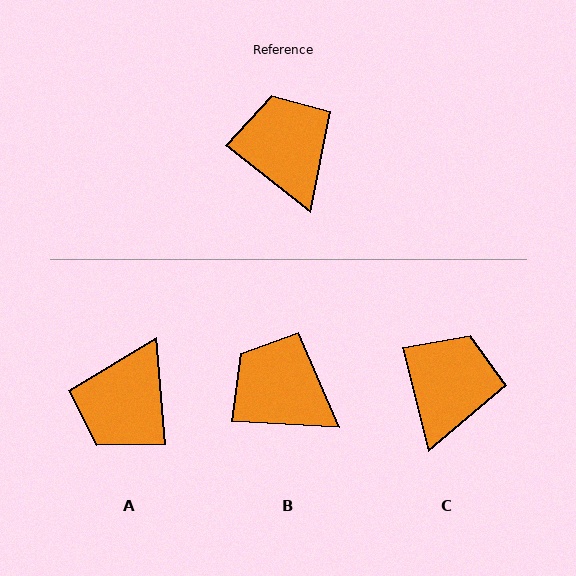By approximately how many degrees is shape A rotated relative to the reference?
Approximately 133 degrees counter-clockwise.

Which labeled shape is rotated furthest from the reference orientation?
A, about 133 degrees away.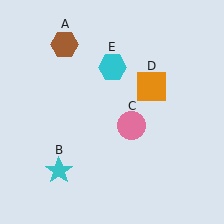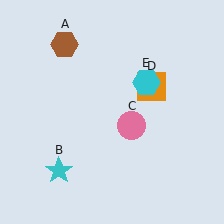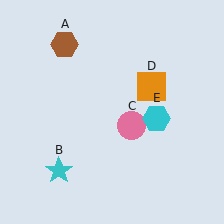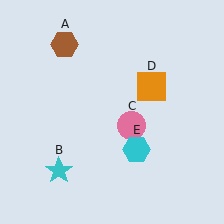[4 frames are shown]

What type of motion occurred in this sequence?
The cyan hexagon (object E) rotated clockwise around the center of the scene.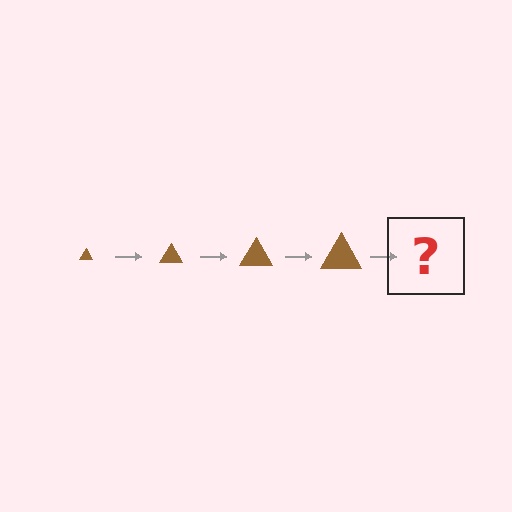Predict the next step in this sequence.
The next step is a brown triangle, larger than the previous one.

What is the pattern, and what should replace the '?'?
The pattern is that the triangle gets progressively larger each step. The '?' should be a brown triangle, larger than the previous one.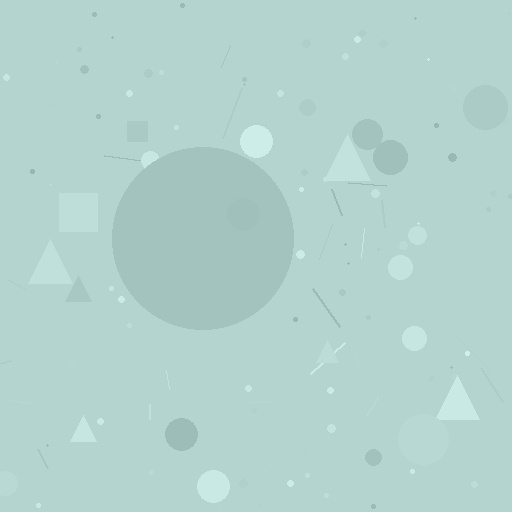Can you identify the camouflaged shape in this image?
The camouflaged shape is a circle.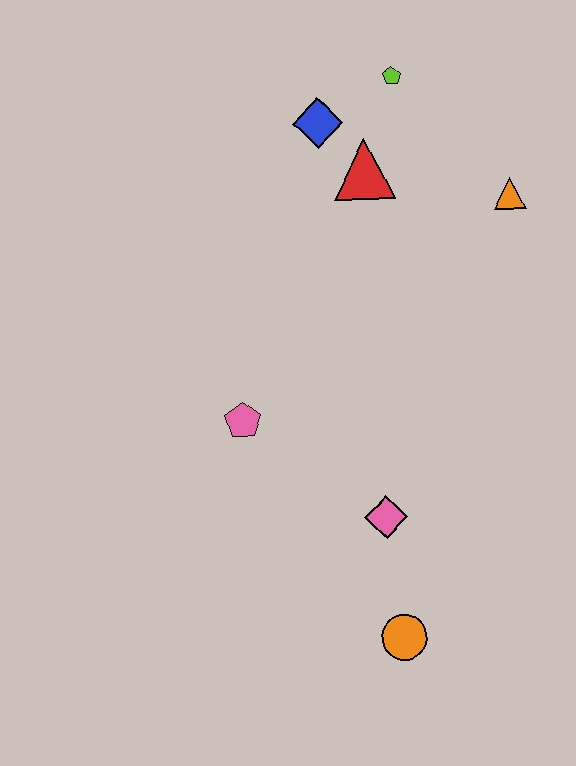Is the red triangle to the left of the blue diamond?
No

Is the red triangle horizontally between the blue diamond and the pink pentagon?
No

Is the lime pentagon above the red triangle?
Yes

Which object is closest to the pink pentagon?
The pink diamond is closest to the pink pentagon.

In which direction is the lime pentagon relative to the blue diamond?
The lime pentagon is to the right of the blue diamond.